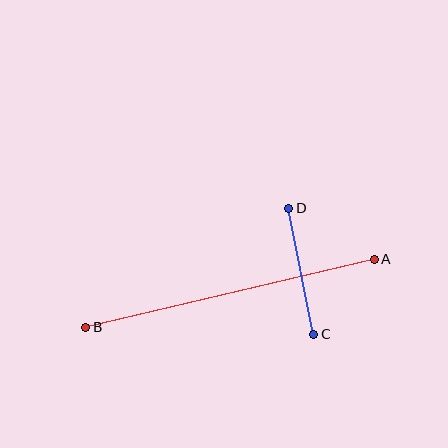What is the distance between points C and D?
The distance is approximately 128 pixels.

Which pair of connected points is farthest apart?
Points A and B are farthest apart.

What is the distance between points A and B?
The distance is approximately 296 pixels.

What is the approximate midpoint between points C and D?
The midpoint is at approximately (301, 271) pixels.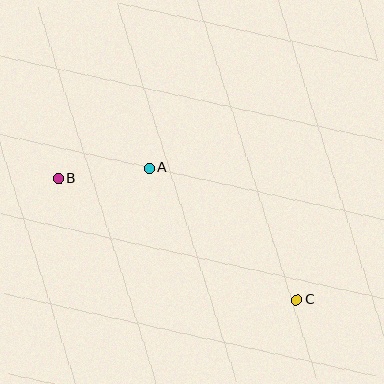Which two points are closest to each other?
Points A and B are closest to each other.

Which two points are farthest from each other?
Points B and C are farthest from each other.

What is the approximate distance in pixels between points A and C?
The distance between A and C is approximately 198 pixels.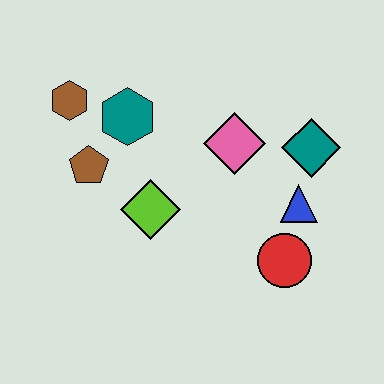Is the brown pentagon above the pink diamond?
No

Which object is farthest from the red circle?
The brown hexagon is farthest from the red circle.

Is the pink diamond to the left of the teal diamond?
Yes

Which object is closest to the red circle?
The blue triangle is closest to the red circle.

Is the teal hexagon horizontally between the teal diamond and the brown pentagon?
Yes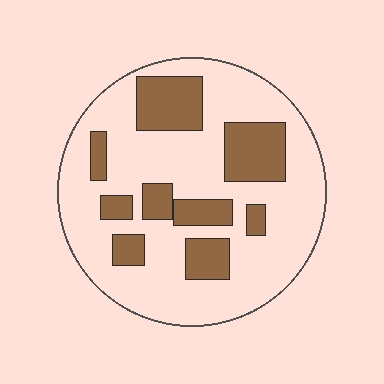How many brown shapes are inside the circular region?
9.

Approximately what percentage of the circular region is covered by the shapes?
Approximately 25%.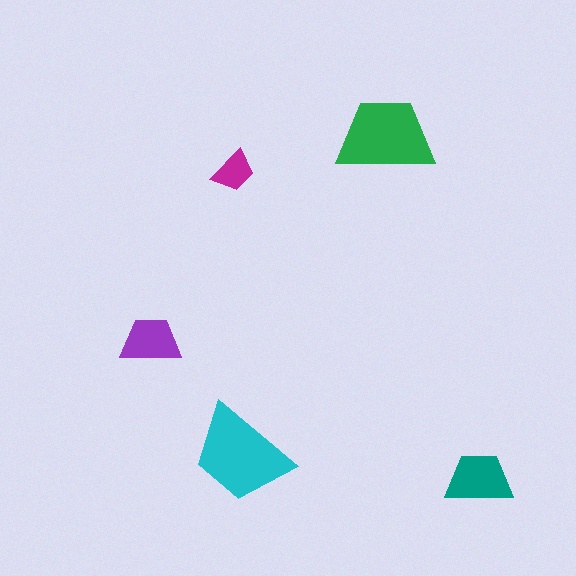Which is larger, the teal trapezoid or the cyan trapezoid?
The cyan one.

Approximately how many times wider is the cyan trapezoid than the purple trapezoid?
About 1.5 times wider.